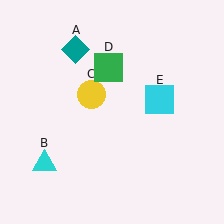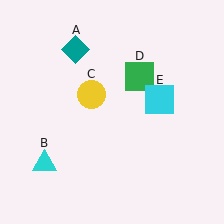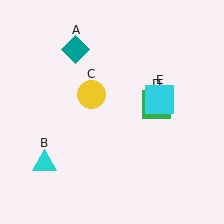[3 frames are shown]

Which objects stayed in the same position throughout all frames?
Teal diamond (object A) and cyan triangle (object B) and yellow circle (object C) and cyan square (object E) remained stationary.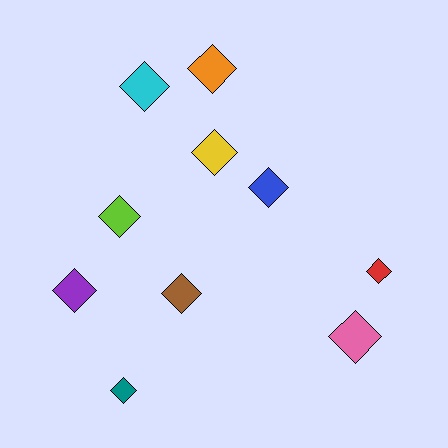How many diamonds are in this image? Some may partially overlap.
There are 10 diamonds.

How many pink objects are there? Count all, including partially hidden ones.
There is 1 pink object.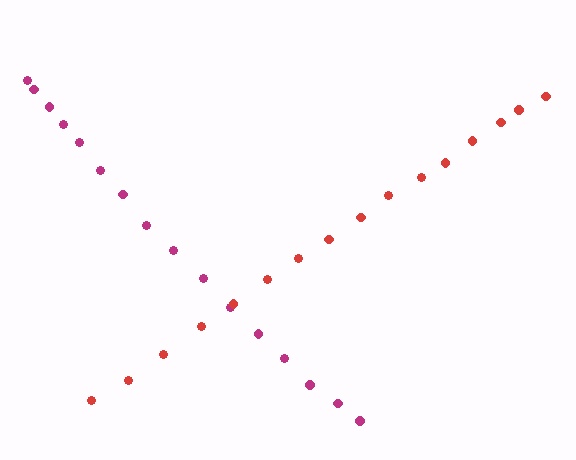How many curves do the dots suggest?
There are 2 distinct paths.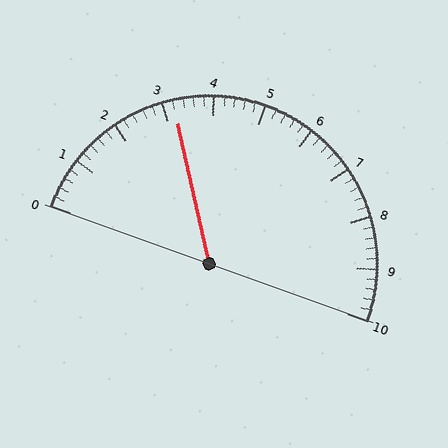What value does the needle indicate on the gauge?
The needle indicates approximately 3.2.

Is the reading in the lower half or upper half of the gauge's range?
The reading is in the lower half of the range (0 to 10).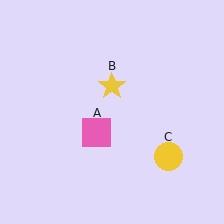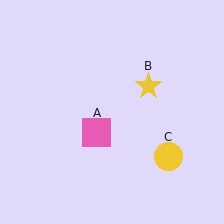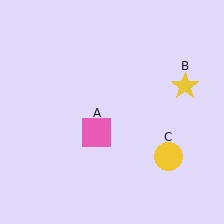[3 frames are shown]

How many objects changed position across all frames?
1 object changed position: yellow star (object B).